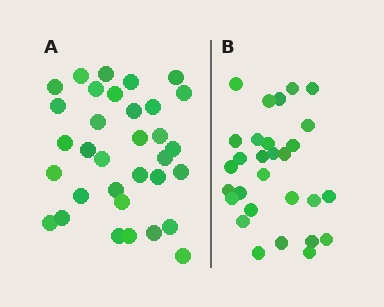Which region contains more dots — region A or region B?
Region A (the left region) has more dots.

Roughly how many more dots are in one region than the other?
Region A has about 4 more dots than region B.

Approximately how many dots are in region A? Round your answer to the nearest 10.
About 30 dots. (The exact count is 33, which rounds to 30.)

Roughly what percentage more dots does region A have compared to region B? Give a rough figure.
About 15% more.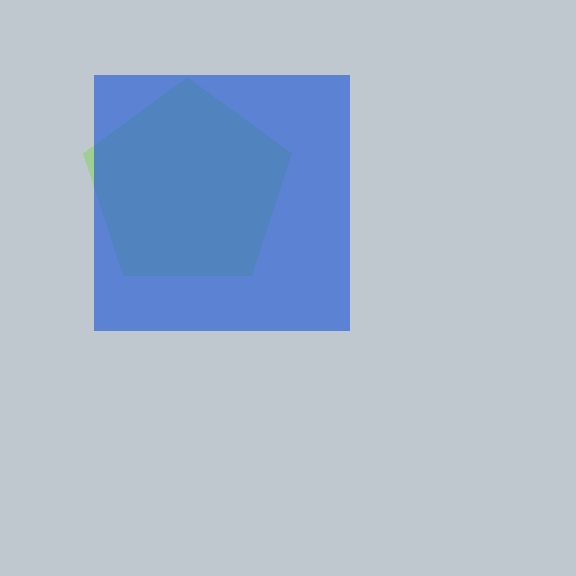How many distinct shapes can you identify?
There are 2 distinct shapes: a lime pentagon, a blue square.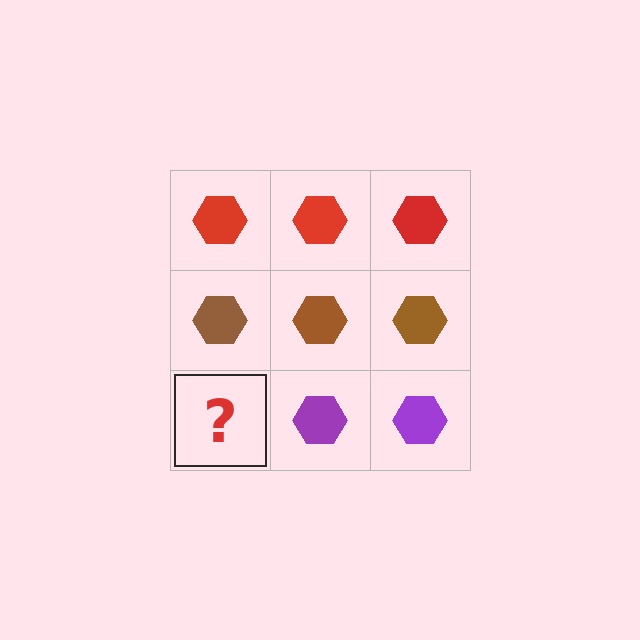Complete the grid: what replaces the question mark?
The question mark should be replaced with a purple hexagon.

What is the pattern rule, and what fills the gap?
The rule is that each row has a consistent color. The gap should be filled with a purple hexagon.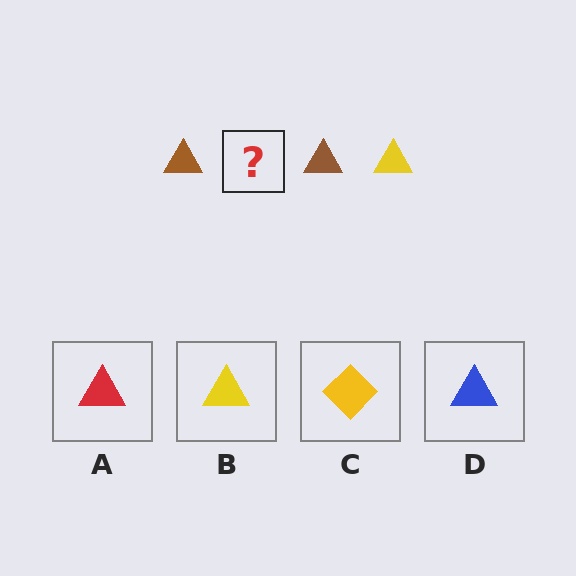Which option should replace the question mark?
Option B.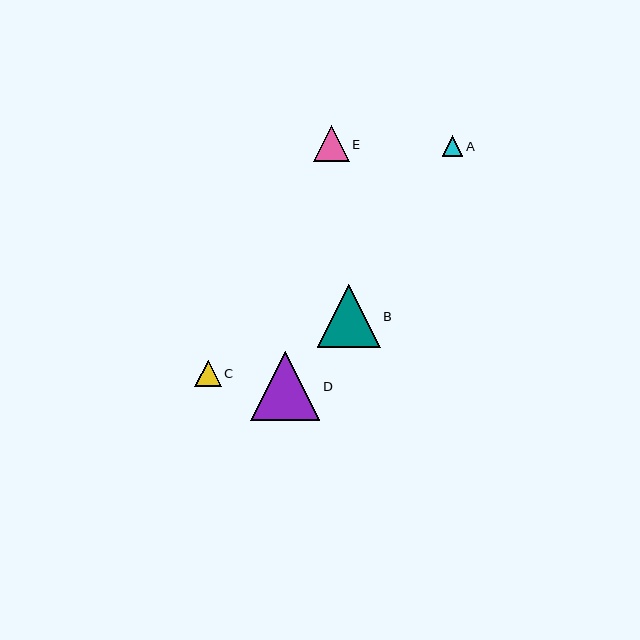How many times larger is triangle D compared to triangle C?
Triangle D is approximately 2.6 times the size of triangle C.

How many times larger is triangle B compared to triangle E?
Triangle B is approximately 1.8 times the size of triangle E.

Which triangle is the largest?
Triangle D is the largest with a size of approximately 69 pixels.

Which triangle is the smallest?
Triangle A is the smallest with a size of approximately 21 pixels.